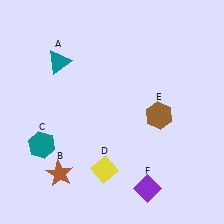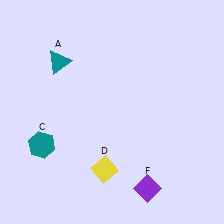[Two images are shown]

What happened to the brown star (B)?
The brown star (B) was removed in Image 2. It was in the bottom-left area of Image 1.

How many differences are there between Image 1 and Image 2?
There are 2 differences between the two images.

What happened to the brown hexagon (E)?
The brown hexagon (E) was removed in Image 2. It was in the bottom-right area of Image 1.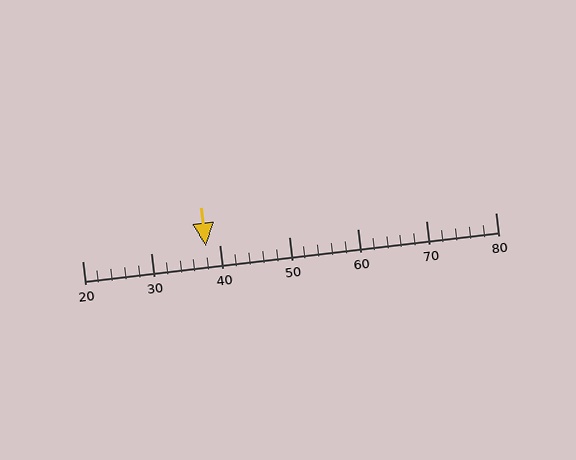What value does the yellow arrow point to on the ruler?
The yellow arrow points to approximately 38.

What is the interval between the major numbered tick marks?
The major tick marks are spaced 10 units apart.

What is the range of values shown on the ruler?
The ruler shows values from 20 to 80.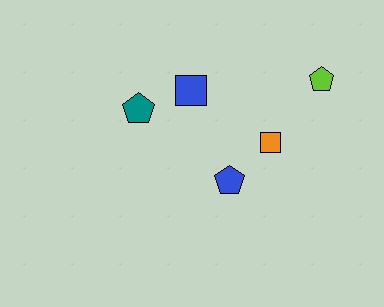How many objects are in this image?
There are 5 objects.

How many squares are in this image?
There are 2 squares.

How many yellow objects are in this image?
There are no yellow objects.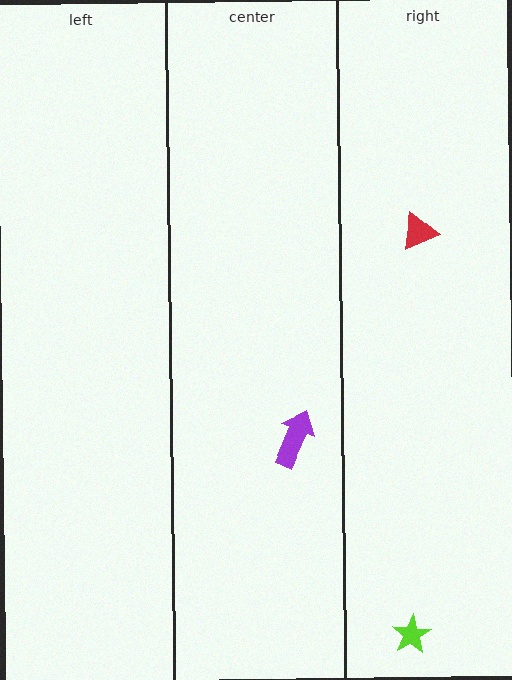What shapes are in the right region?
The lime star, the red triangle.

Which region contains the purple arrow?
The center region.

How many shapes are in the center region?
1.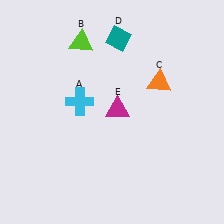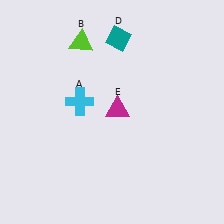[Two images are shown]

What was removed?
The orange triangle (C) was removed in Image 2.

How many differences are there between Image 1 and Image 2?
There is 1 difference between the two images.